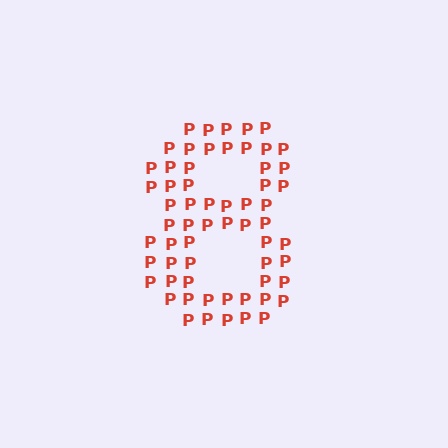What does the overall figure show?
The overall figure shows the digit 8.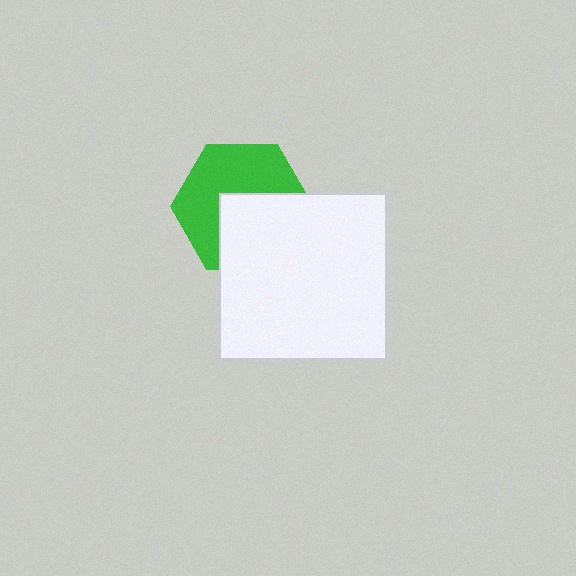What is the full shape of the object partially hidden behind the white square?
The partially hidden object is a green hexagon.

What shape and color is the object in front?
The object in front is a white square.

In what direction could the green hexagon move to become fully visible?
The green hexagon could move up. That would shift it out from behind the white square entirely.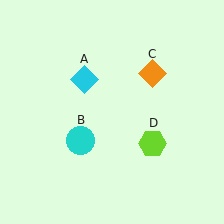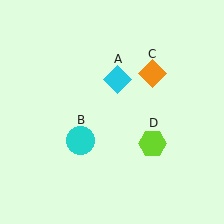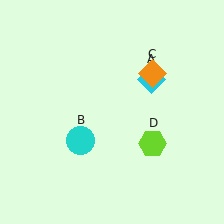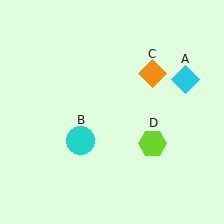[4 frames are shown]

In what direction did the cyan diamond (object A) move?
The cyan diamond (object A) moved right.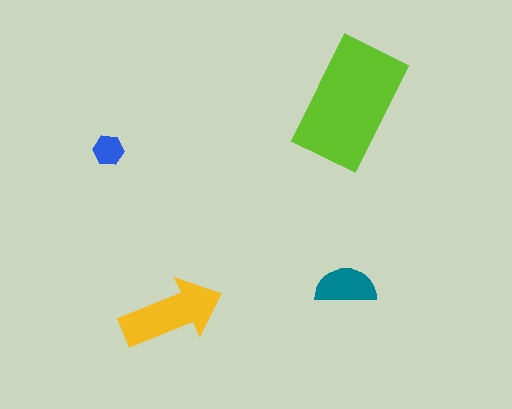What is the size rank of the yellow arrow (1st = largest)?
2nd.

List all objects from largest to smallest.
The lime rectangle, the yellow arrow, the teal semicircle, the blue hexagon.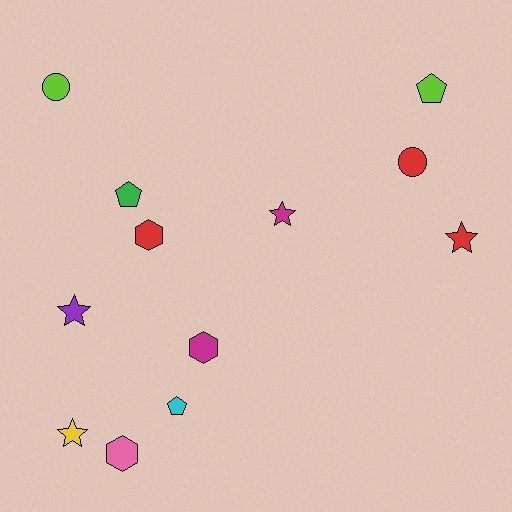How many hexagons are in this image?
There are 3 hexagons.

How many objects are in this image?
There are 12 objects.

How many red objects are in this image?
There are 3 red objects.